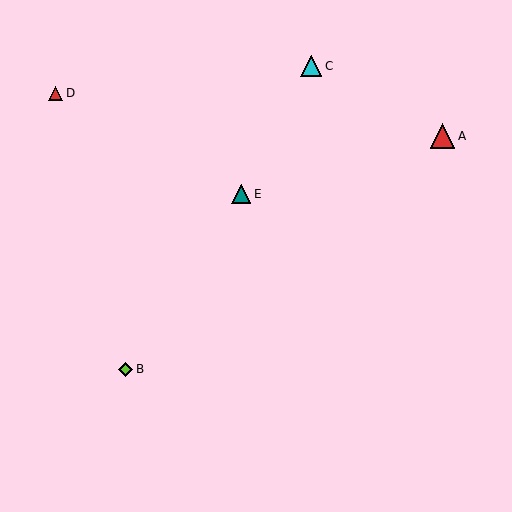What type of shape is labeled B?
Shape B is a lime diamond.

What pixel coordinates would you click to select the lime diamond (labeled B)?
Click at (126, 369) to select the lime diamond B.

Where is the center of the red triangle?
The center of the red triangle is at (56, 93).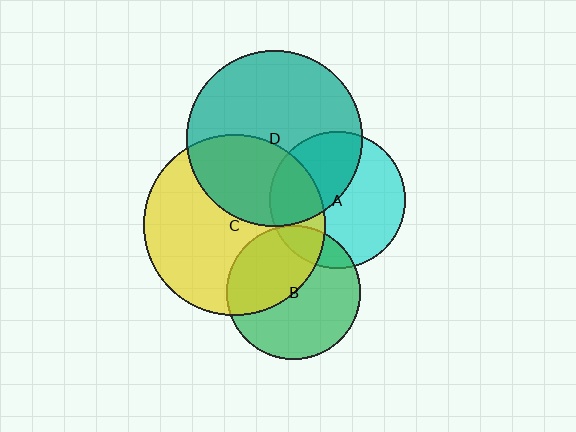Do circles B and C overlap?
Yes.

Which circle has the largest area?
Circle C (yellow).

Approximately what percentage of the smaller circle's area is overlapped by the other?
Approximately 45%.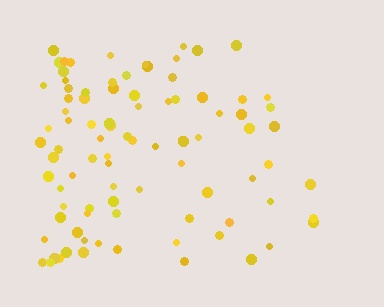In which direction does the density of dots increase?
From right to left, with the left side densest.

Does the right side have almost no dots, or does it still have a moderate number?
Still a moderate number, just noticeably fewer than the left.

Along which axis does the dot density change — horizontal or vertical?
Horizontal.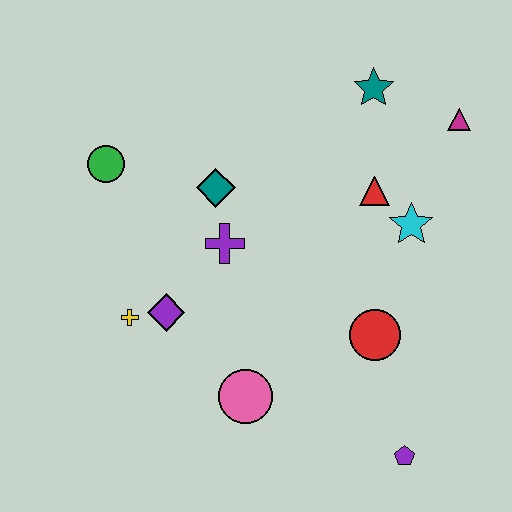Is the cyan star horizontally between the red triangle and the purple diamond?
No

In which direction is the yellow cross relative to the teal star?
The yellow cross is to the left of the teal star.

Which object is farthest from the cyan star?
The green circle is farthest from the cyan star.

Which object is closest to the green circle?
The teal diamond is closest to the green circle.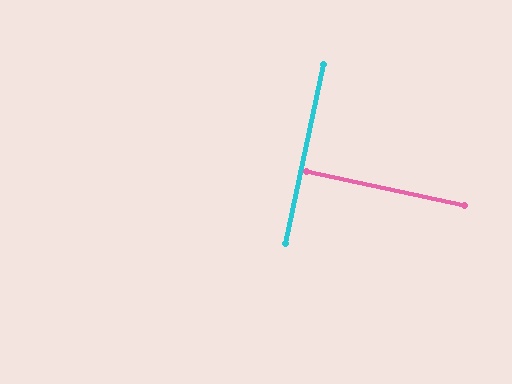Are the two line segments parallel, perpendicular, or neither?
Perpendicular — they meet at approximately 90°.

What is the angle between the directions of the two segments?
Approximately 90 degrees.